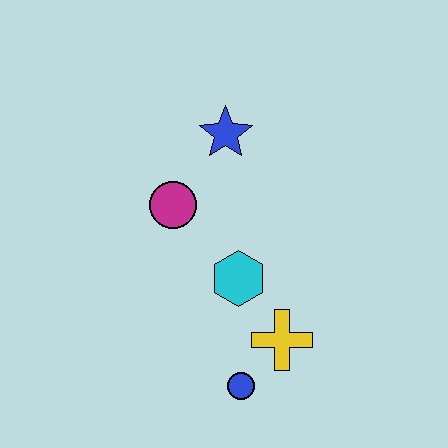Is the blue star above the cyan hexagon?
Yes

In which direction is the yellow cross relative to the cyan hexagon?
The yellow cross is below the cyan hexagon.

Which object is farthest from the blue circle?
The blue star is farthest from the blue circle.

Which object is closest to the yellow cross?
The blue circle is closest to the yellow cross.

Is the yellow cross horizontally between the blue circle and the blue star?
No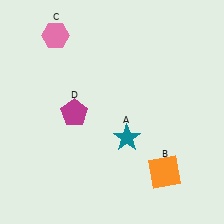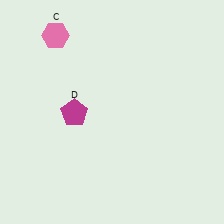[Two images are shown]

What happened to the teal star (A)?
The teal star (A) was removed in Image 2. It was in the bottom-right area of Image 1.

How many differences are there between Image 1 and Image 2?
There are 2 differences between the two images.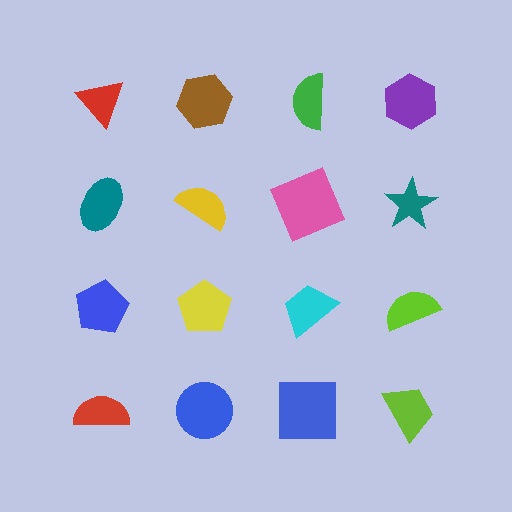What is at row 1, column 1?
A red triangle.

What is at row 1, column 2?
A brown hexagon.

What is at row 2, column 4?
A teal star.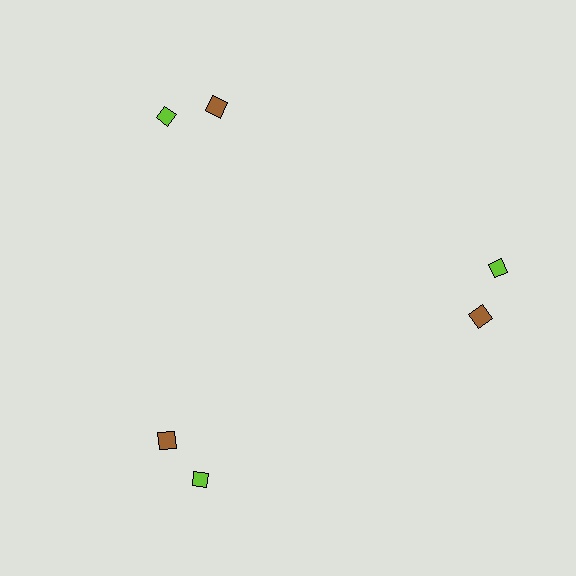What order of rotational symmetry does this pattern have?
This pattern has 3-fold rotational symmetry.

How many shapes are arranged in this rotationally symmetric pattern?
There are 6 shapes, arranged in 3 groups of 2.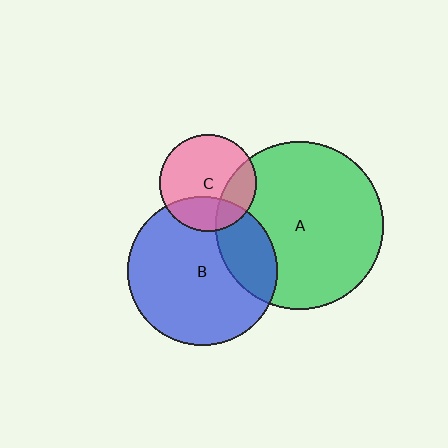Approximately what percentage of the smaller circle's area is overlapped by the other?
Approximately 25%.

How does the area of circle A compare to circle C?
Approximately 3.0 times.